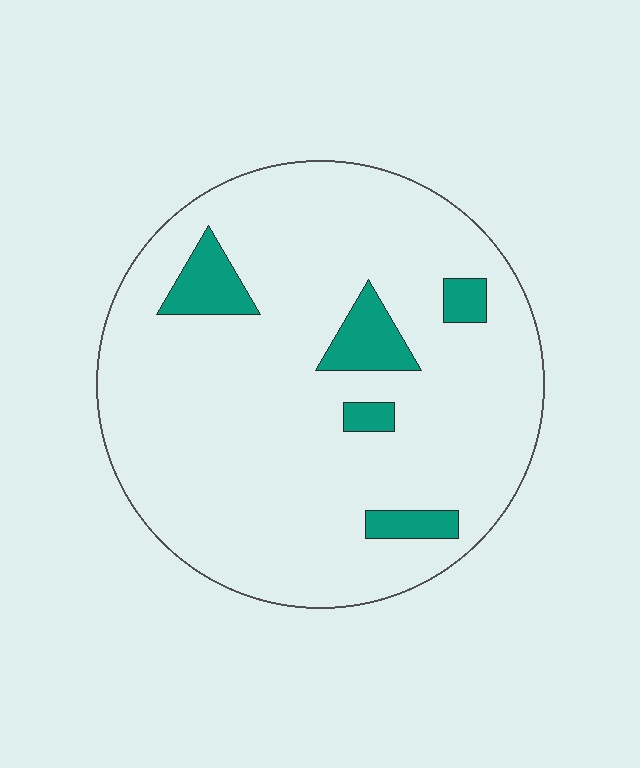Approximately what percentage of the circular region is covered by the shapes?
Approximately 10%.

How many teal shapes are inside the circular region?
5.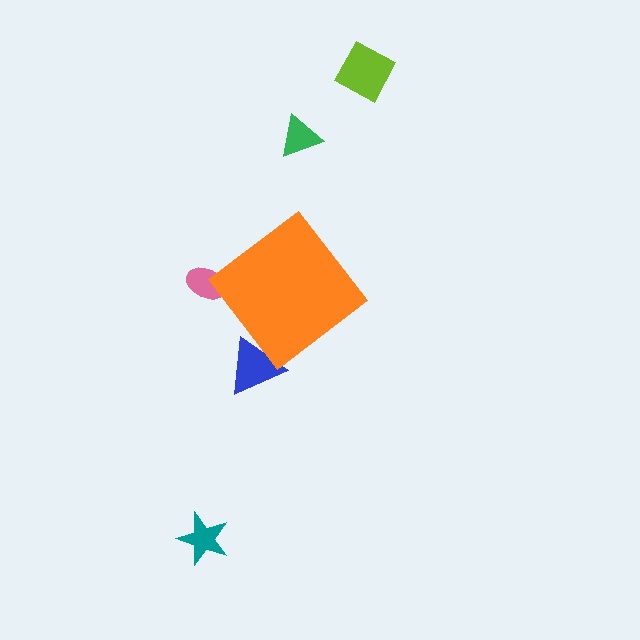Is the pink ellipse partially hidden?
Yes, the pink ellipse is partially hidden behind the orange diamond.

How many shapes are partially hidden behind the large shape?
2 shapes are partially hidden.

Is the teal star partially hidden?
No, the teal star is fully visible.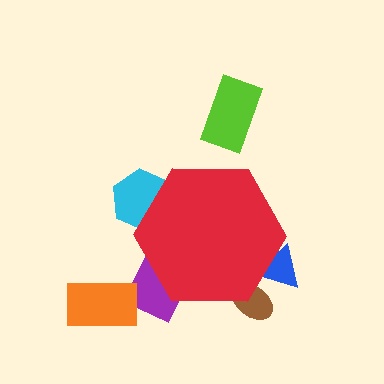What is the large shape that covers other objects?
A red hexagon.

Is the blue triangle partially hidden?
Yes, the blue triangle is partially hidden behind the red hexagon.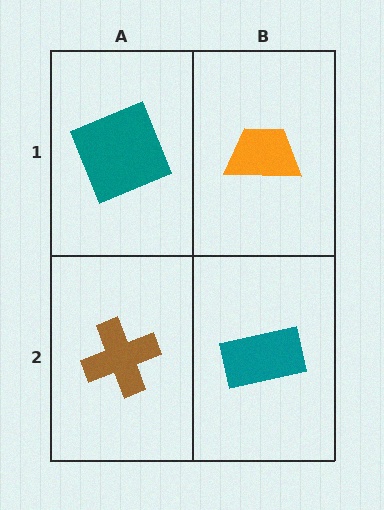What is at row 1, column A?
A teal square.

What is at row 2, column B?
A teal rectangle.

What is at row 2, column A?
A brown cross.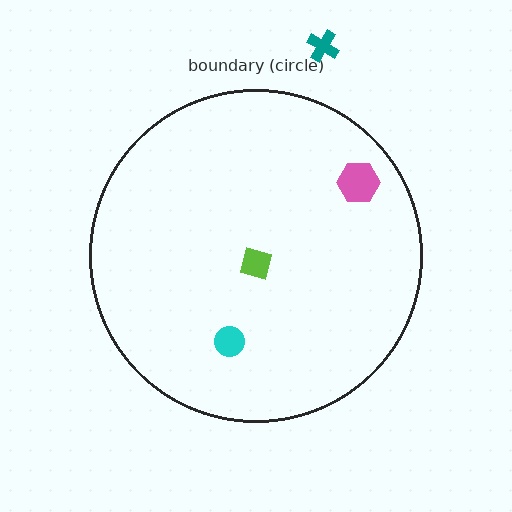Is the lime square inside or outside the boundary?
Inside.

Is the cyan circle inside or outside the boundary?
Inside.